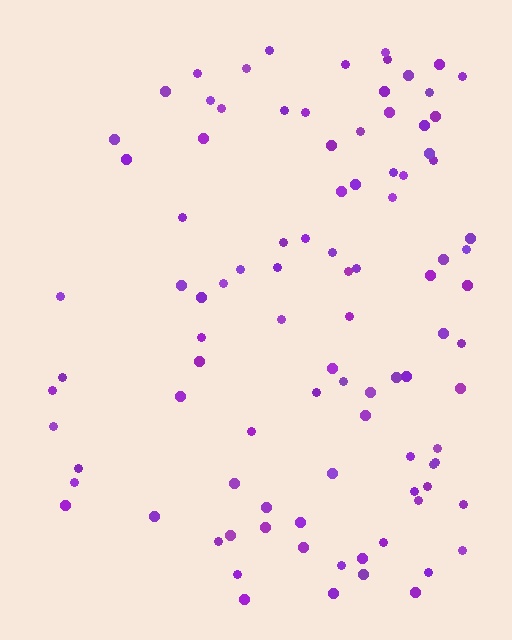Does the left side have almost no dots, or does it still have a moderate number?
Still a moderate number, just noticeably fewer than the right.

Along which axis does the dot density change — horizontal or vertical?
Horizontal.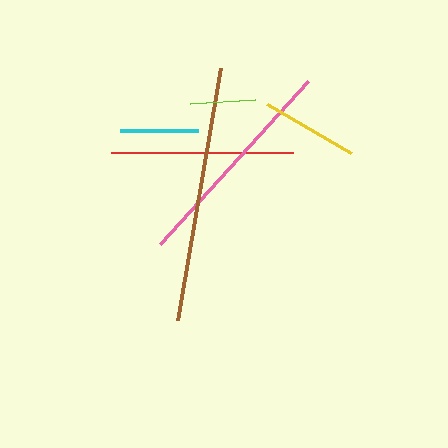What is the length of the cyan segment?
The cyan segment is approximately 78 pixels long.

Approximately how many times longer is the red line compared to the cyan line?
The red line is approximately 2.3 times the length of the cyan line.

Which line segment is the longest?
The brown line is the longest at approximately 256 pixels.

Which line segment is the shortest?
The lime line is the shortest at approximately 65 pixels.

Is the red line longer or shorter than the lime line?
The red line is longer than the lime line.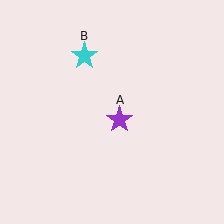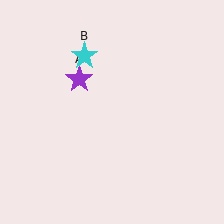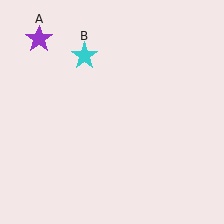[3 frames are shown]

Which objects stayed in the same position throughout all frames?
Cyan star (object B) remained stationary.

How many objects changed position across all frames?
1 object changed position: purple star (object A).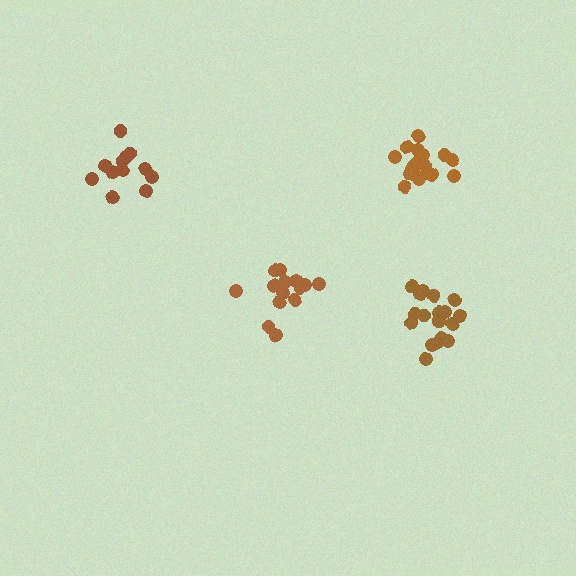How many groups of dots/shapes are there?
There are 4 groups.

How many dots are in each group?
Group 1: 19 dots, Group 2: 17 dots, Group 3: 13 dots, Group 4: 14 dots (63 total).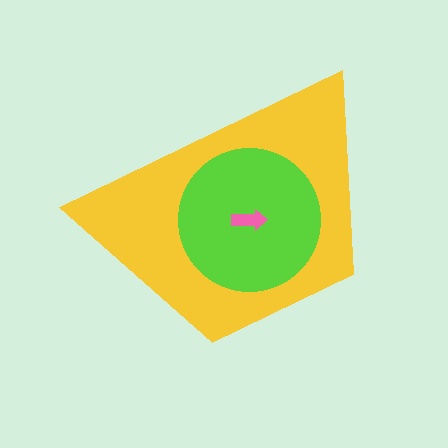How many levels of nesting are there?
3.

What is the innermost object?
The pink arrow.